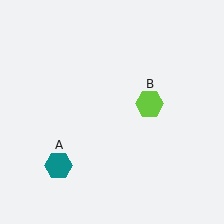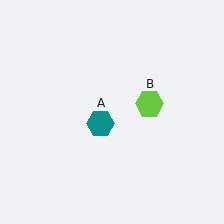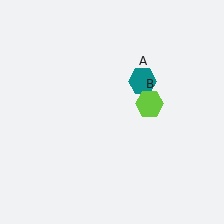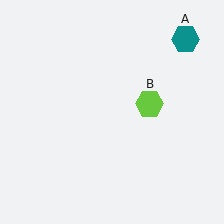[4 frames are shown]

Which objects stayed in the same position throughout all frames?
Lime hexagon (object B) remained stationary.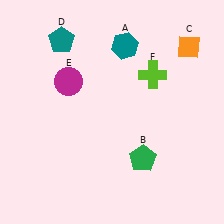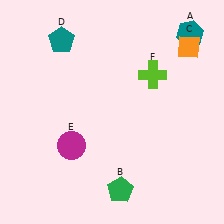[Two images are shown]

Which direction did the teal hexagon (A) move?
The teal hexagon (A) moved right.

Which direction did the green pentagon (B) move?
The green pentagon (B) moved down.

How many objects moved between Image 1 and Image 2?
3 objects moved between the two images.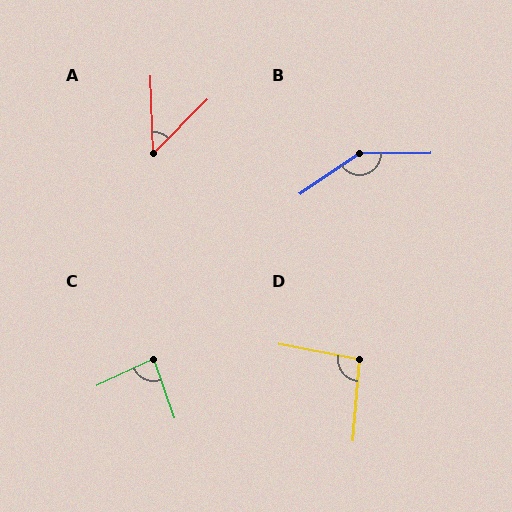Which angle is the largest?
B, at approximately 147 degrees.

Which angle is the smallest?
A, at approximately 47 degrees.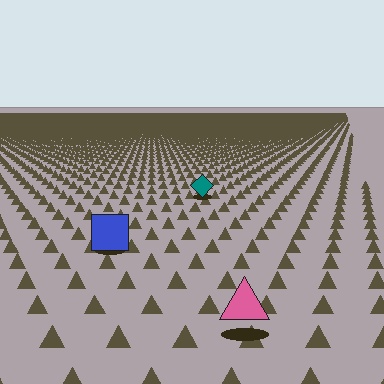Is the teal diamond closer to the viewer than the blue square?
No. The blue square is closer — you can tell from the texture gradient: the ground texture is coarser near it.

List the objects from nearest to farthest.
From nearest to farthest: the pink triangle, the blue square, the teal diamond.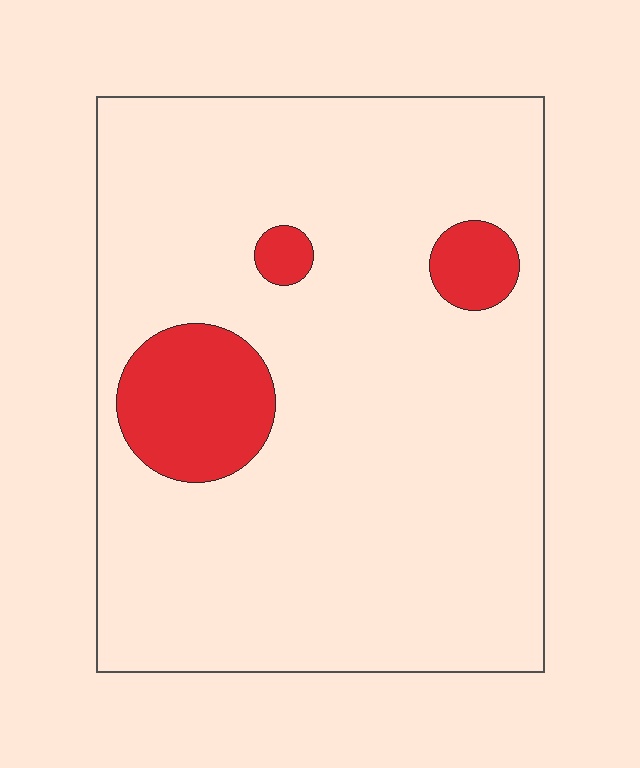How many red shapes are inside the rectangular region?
3.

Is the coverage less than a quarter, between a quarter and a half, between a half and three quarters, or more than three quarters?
Less than a quarter.